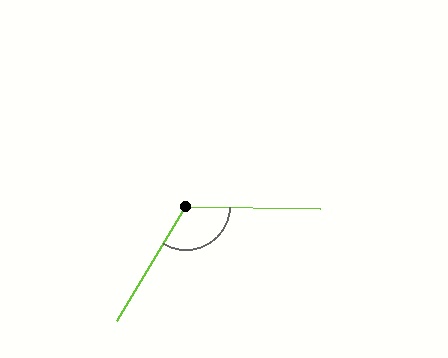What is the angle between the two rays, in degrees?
Approximately 120 degrees.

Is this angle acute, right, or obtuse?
It is obtuse.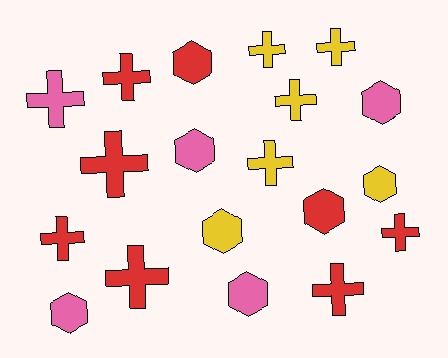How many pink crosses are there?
There is 1 pink cross.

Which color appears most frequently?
Red, with 8 objects.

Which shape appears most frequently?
Cross, with 11 objects.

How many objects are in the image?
There are 19 objects.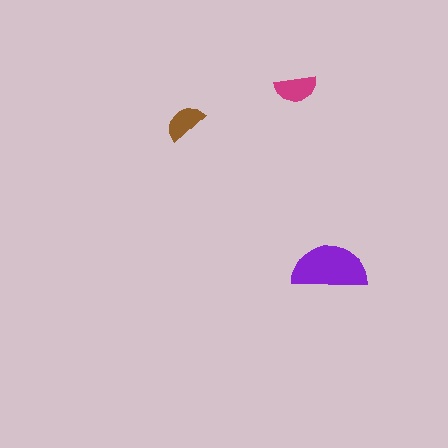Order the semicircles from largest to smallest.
the purple one, the magenta one, the brown one.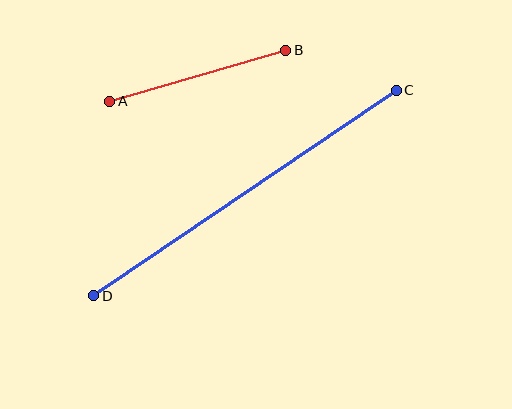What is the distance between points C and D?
The distance is approximately 365 pixels.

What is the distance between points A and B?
The distance is approximately 183 pixels.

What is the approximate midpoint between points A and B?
The midpoint is at approximately (198, 76) pixels.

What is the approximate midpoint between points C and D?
The midpoint is at approximately (245, 193) pixels.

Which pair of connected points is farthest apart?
Points C and D are farthest apart.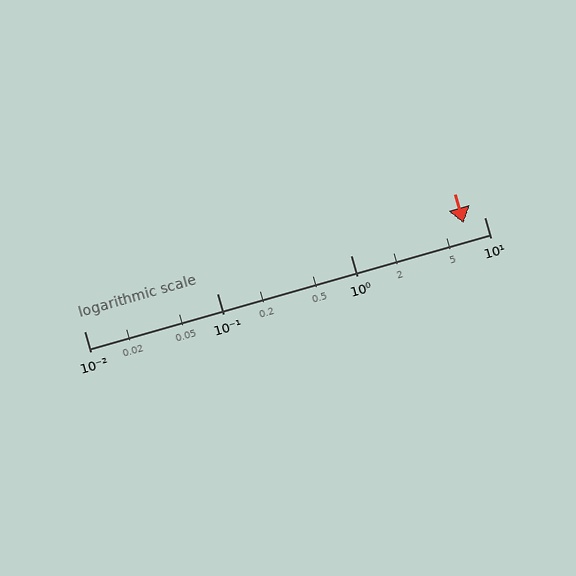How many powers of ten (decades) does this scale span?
The scale spans 3 decades, from 0.01 to 10.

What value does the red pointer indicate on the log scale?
The pointer indicates approximately 7.